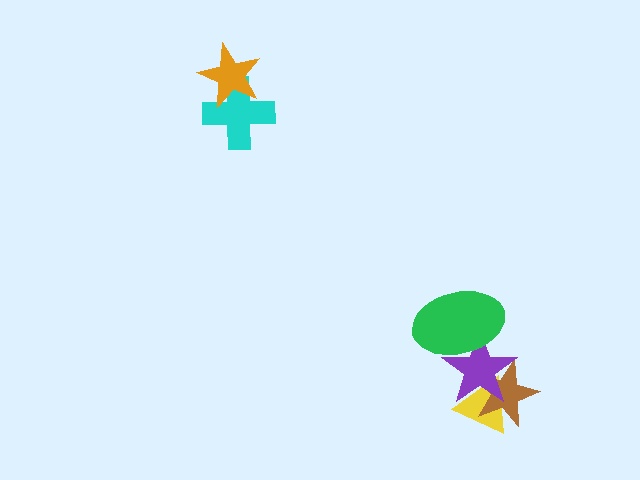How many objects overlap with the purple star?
3 objects overlap with the purple star.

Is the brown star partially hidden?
Yes, it is partially covered by another shape.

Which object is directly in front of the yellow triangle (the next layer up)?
The brown star is directly in front of the yellow triangle.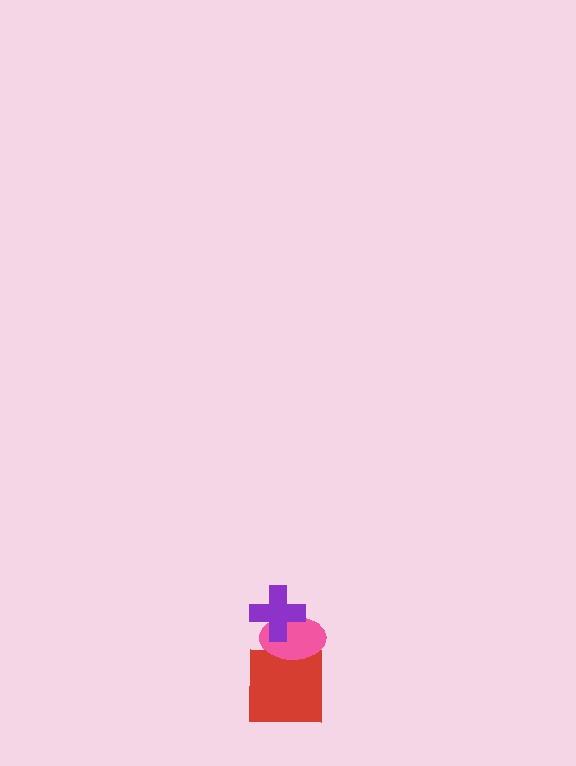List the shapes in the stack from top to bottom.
From top to bottom: the purple cross, the pink ellipse, the red square.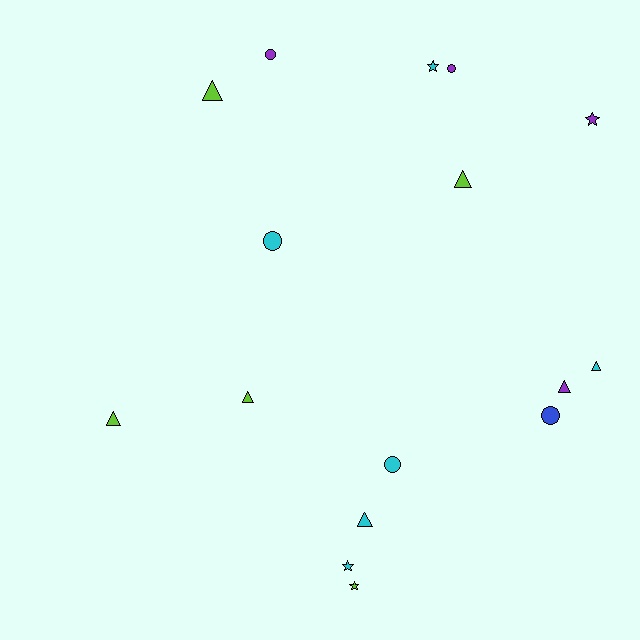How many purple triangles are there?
There is 1 purple triangle.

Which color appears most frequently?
Cyan, with 6 objects.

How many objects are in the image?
There are 16 objects.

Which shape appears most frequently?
Triangle, with 7 objects.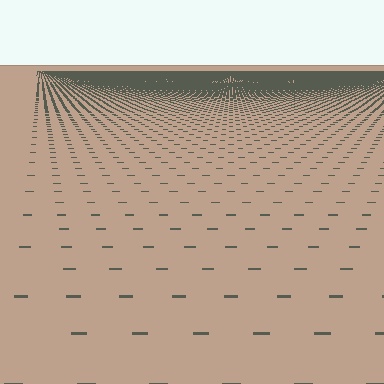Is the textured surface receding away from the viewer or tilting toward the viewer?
The surface is receding away from the viewer. Texture elements get smaller and denser toward the top.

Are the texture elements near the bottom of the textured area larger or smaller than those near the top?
Larger. Near the bottom, elements are closer to the viewer and appear at a bigger on-screen size.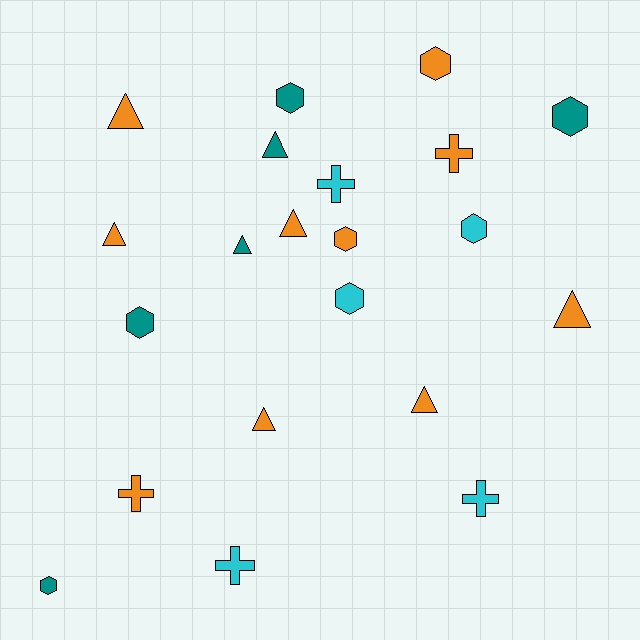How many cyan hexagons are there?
There are 2 cyan hexagons.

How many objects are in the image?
There are 21 objects.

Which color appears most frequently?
Orange, with 10 objects.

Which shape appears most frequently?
Hexagon, with 8 objects.